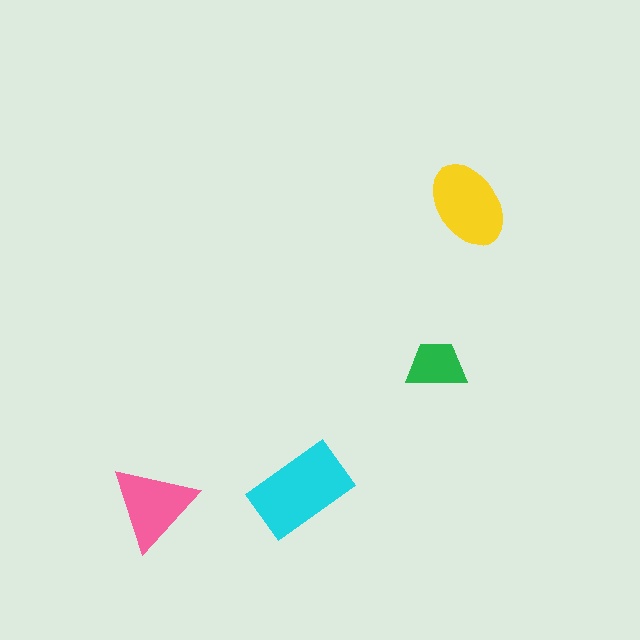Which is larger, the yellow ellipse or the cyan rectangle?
The cyan rectangle.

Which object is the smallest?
The green trapezoid.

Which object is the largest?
The cyan rectangle.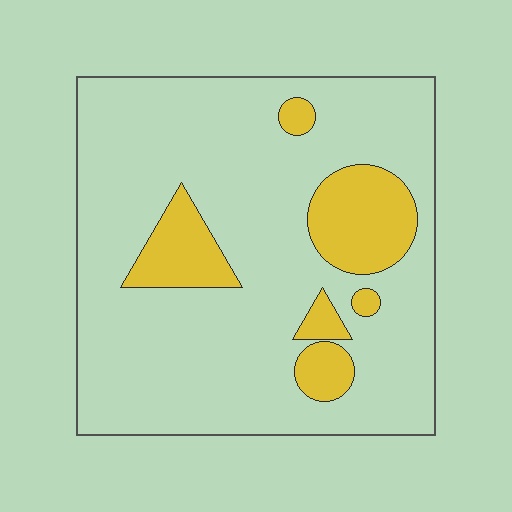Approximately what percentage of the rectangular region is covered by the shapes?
Approximately 15%.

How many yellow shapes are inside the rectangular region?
6.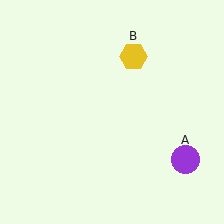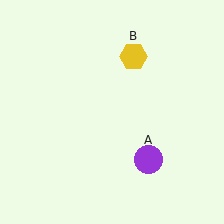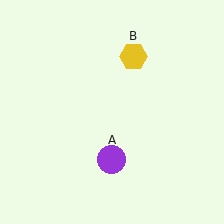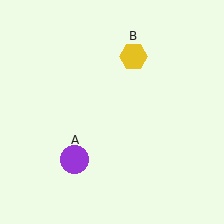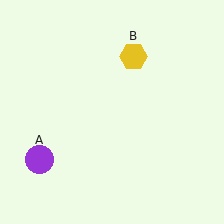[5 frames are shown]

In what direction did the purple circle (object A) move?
The purple circle (object A) moved left.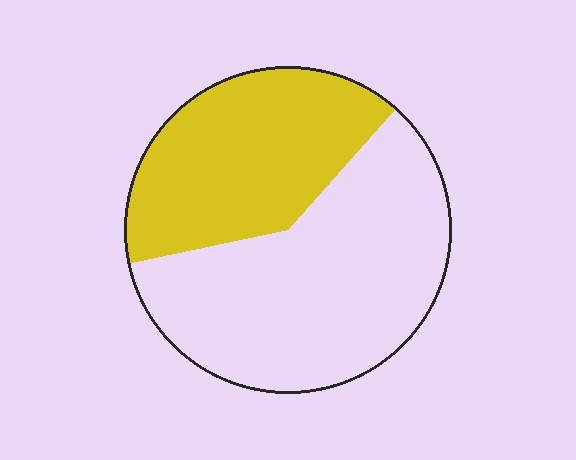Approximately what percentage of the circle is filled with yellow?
Approximately 40%.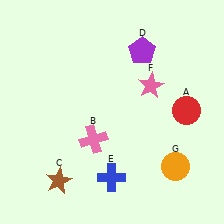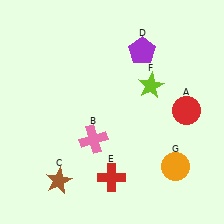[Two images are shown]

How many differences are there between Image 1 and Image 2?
There are 2 differences between the two images.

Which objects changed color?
E changed from blue to red. F changed from pink to lime.